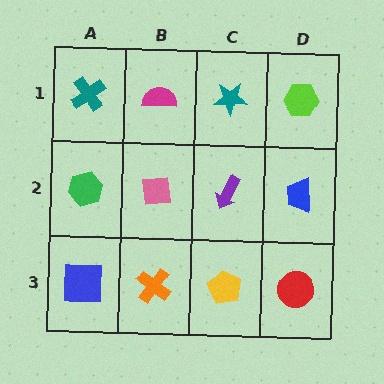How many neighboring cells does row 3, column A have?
2.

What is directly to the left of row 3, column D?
A yellow pentagon.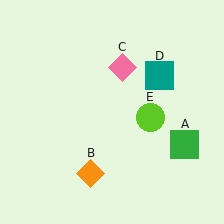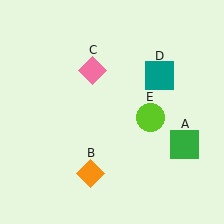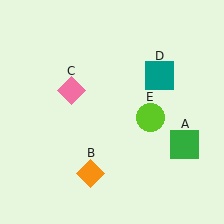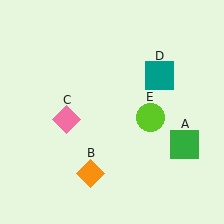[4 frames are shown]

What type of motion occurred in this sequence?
The pink diamond (object C) rotated counterclockwise around the center of the scene.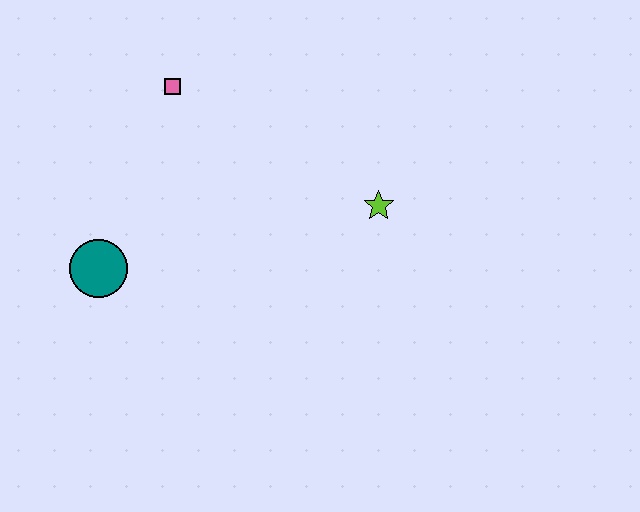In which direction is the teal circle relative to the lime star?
The teal circle is to the left of the lime star.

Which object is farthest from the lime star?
The teal circle is farthest from the lime star.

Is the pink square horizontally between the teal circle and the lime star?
Yes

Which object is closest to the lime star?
The pink square is closest to the lime star.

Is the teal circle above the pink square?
No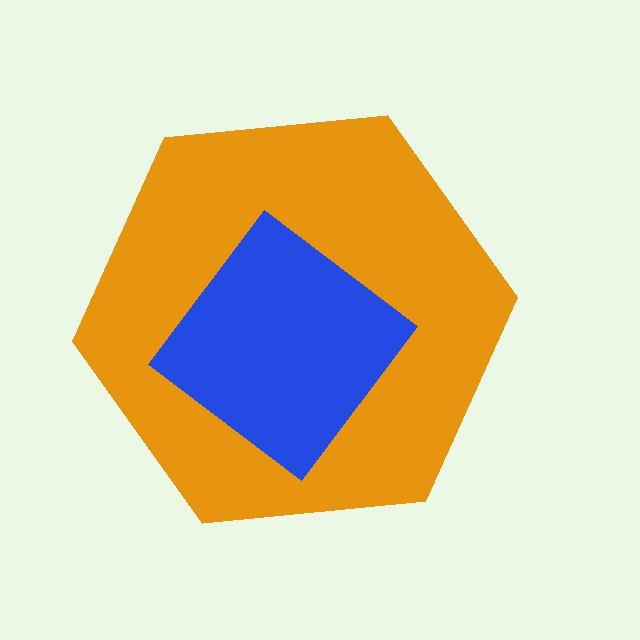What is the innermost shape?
The blue diamond.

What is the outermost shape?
The orange hexagon.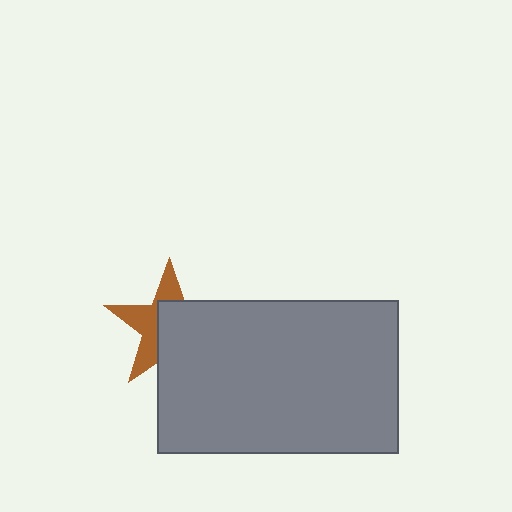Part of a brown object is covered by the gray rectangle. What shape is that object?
It is a star.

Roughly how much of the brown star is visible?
A small part of it is visible (roughly 44%).